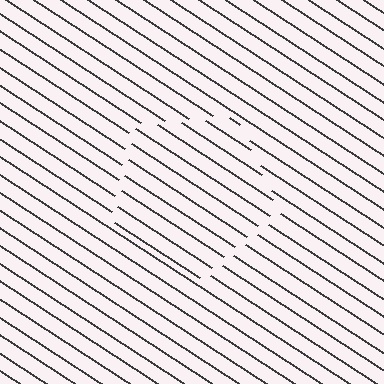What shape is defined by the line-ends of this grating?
An illusory pentagon. The interior of the shape contains the same grating, shifted by half a period — the contour is defined by the phase discontinuity where line-ends from the inner and outer gratings abut.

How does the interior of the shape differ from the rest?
The interior of the shape contains the same grating, shifted by half a period — the contour is defined by the phase discontinuity where line-ends from the inner and outer gratings abut.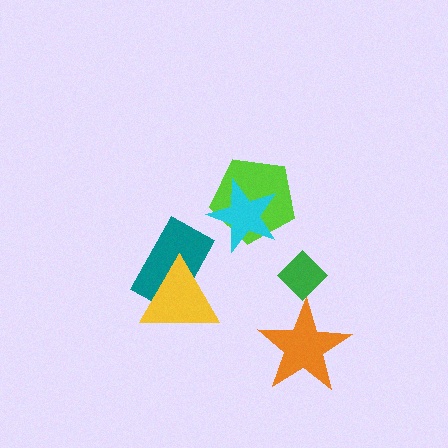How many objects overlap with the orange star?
0 objects overlap with the orange star.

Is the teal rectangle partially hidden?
Yes, it is partially covered by another shape.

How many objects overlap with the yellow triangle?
1 object overlaps with the yellow triangle.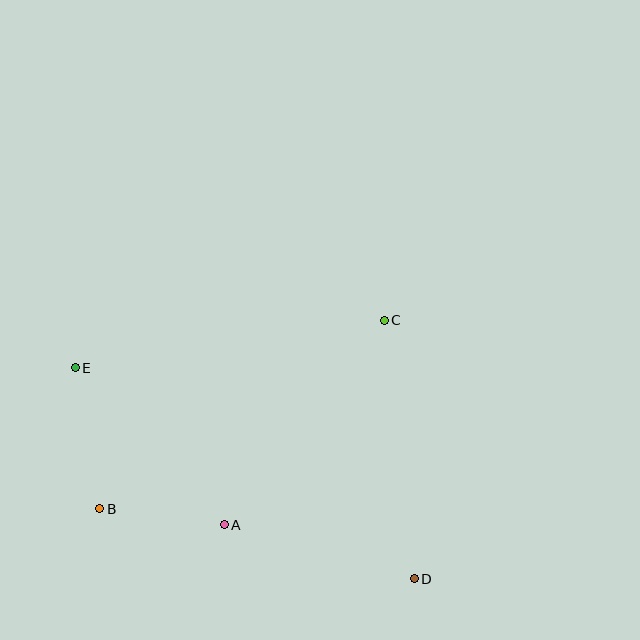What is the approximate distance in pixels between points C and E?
The distance between C and E is approximately 312 pixels.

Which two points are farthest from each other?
Points D and E are farthest from each other.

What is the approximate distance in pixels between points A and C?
The distance between A and C is approximately 259 pixels.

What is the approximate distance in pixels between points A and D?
The distance between A and D is approximately 197 pixels.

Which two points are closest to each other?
Points A and B are closest to each other.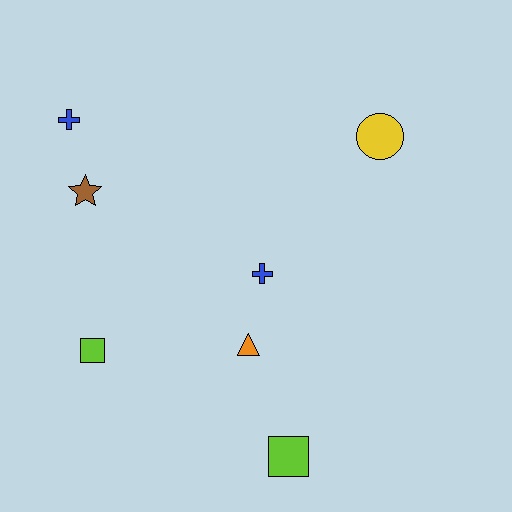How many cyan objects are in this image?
There are no cyan objects.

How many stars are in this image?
There is 1 star.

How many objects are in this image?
There are 7 objects.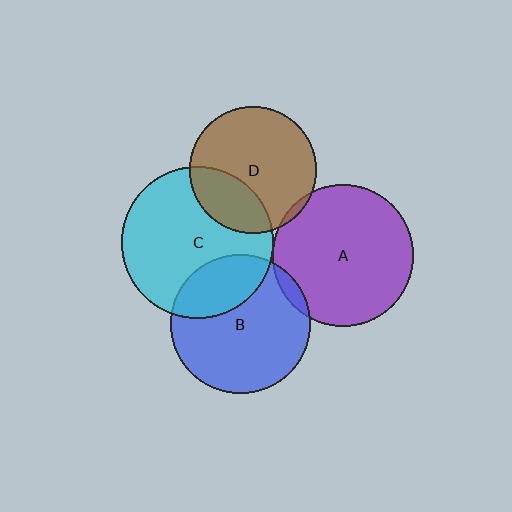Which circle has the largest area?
Circle C (cyan).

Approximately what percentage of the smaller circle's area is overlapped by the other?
Approximately 5%.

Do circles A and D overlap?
Yes.